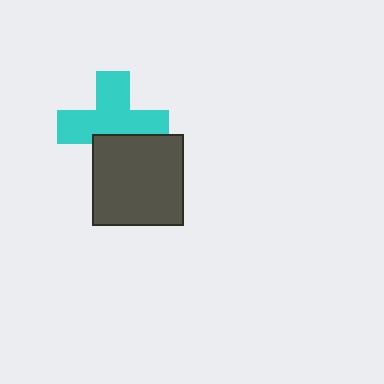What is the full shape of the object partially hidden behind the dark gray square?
The partially hidden object is a cyan cross.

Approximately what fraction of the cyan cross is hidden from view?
Roughly 33% of the cyan cross is hidden behind the dark gray square.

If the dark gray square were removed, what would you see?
You would see the complete cyan cross.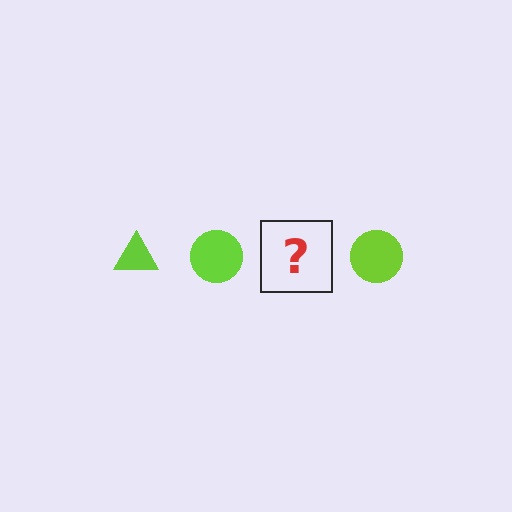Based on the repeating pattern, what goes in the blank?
The blank should be a lime triangle.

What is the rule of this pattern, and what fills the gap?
The rule is that the pattern cycles through triangle, circle shapes in lime. The gap should be filled with a lime triangle.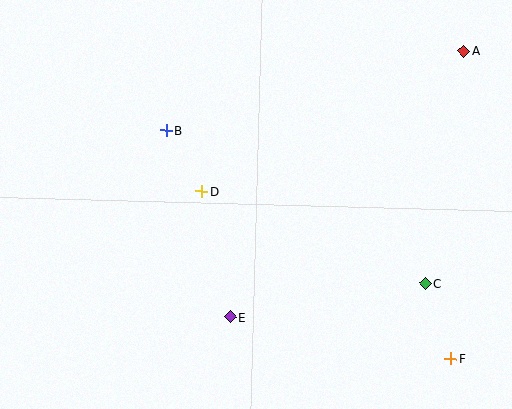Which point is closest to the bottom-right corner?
Point F is closest to the bottom-right corner.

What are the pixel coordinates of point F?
Point F is at (451, 359).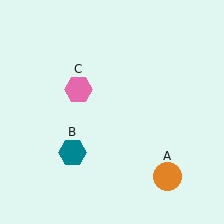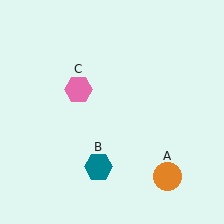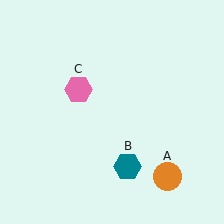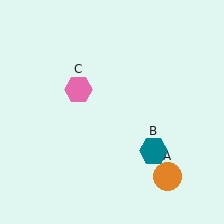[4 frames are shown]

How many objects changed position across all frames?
1 object changed position: teal hexagon (object B).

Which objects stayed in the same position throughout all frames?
Orange circle (object A) and pink hexagon (object C) remained stationary.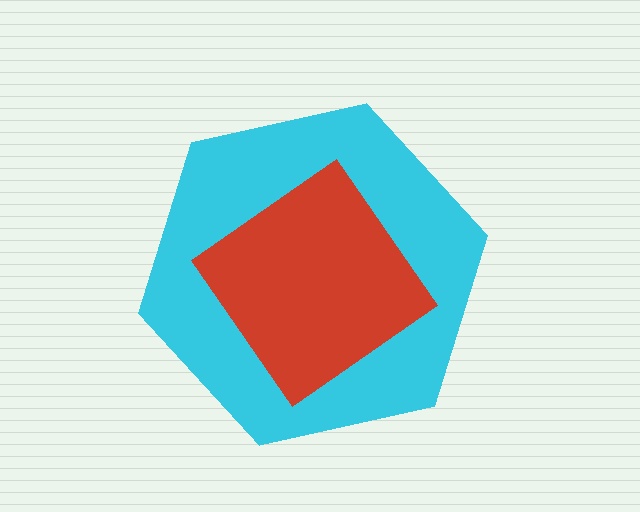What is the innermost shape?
The red diamond.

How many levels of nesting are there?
2.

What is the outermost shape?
The cyan hexagon.